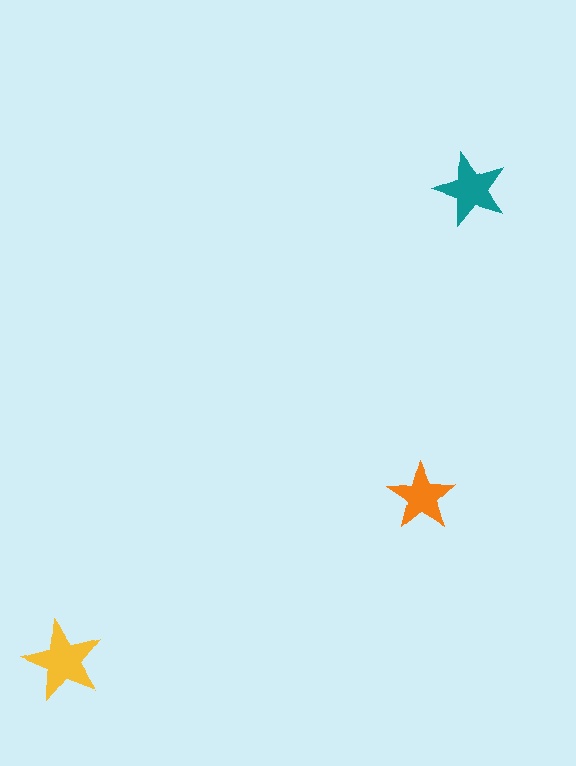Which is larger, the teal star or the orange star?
The teal one.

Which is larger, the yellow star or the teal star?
The yellow one.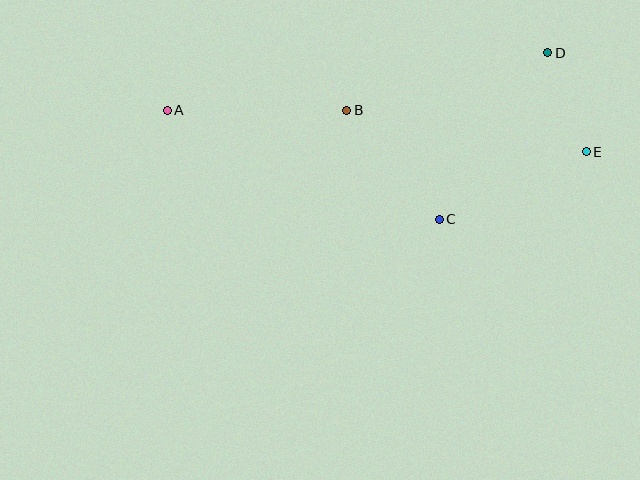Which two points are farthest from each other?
Points A and E are farthest from each other.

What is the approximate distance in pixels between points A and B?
The distance between A and B is approximately 180 pixels.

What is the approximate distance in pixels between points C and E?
The distance between C and E is approximately 162 pixels.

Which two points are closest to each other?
Points D and E are closest to each other.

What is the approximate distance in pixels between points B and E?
The distance between B and E is approximately 243 pixels.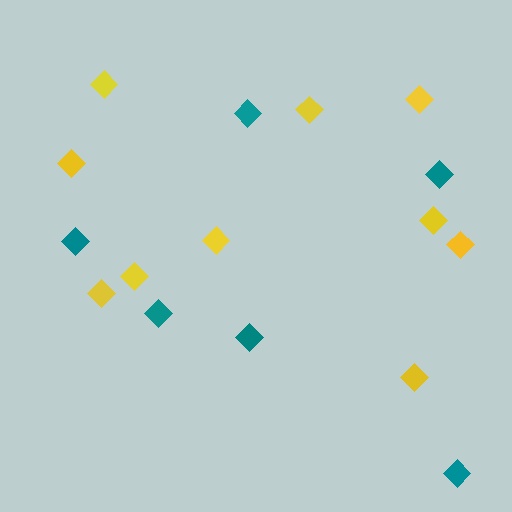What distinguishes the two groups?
There are 2 groups: one group of yellow diamonds (10) and one group of teal diamonds (6).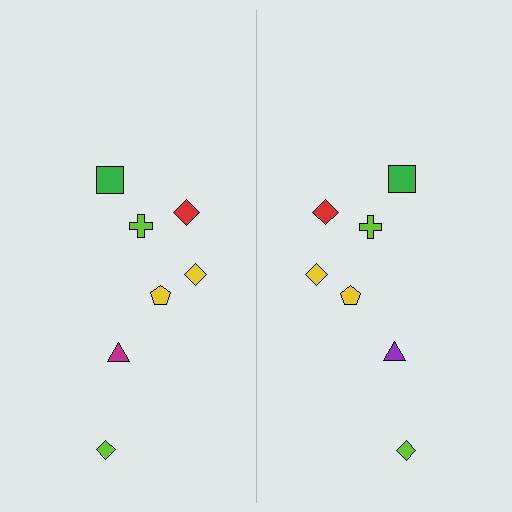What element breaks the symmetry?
The purple triangle on the right side breaks the symmetry — its mirror counterpart is magenta.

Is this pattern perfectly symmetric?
No, the pattern is not perfectly symmetric. The purple triangle on the right side breaks the symmetry — its mirror counterpart is magenta.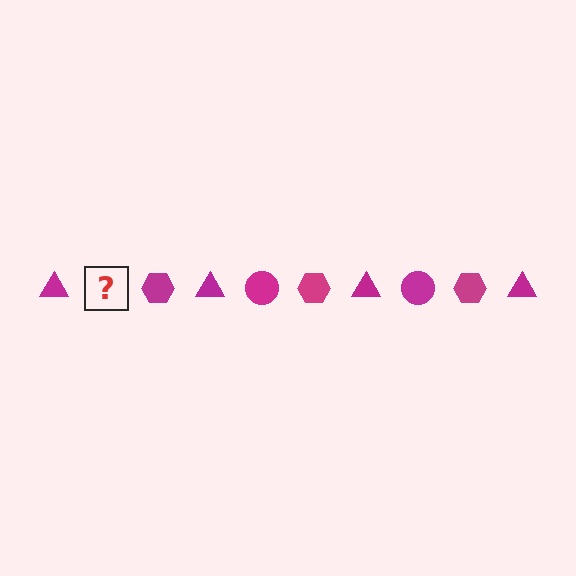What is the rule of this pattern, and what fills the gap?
The rule is that the pattern cycles through triangle, circle, hexagon shapes in magenta. The gap should be filled with a magenta circle.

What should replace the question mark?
The question mark should be replaced with a magenta circle.